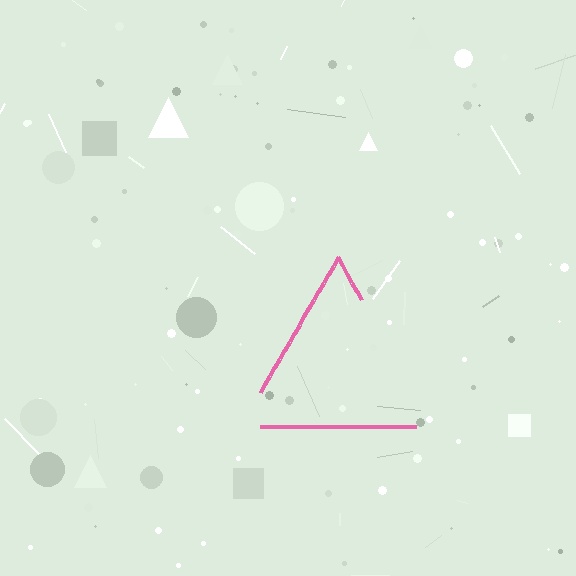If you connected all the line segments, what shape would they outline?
They would outline a triangle.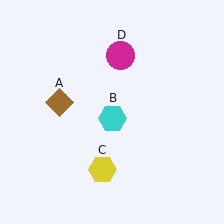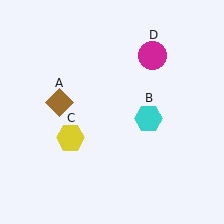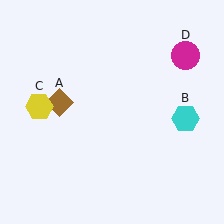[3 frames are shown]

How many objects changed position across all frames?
3 objects changed position: cyan hexagon (object B), yellow hexagon (object C), magenta circle (object D).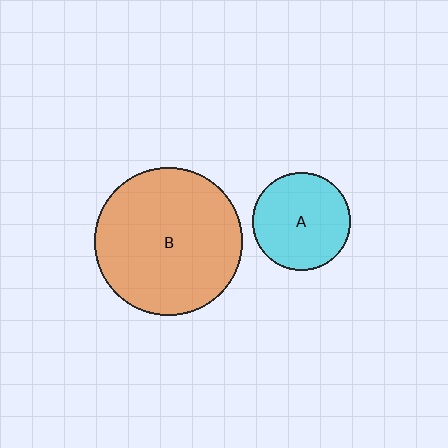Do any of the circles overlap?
No, none of the circles overlap.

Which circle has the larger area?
Circle B (orange).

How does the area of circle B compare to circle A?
Approximately 2.3 times.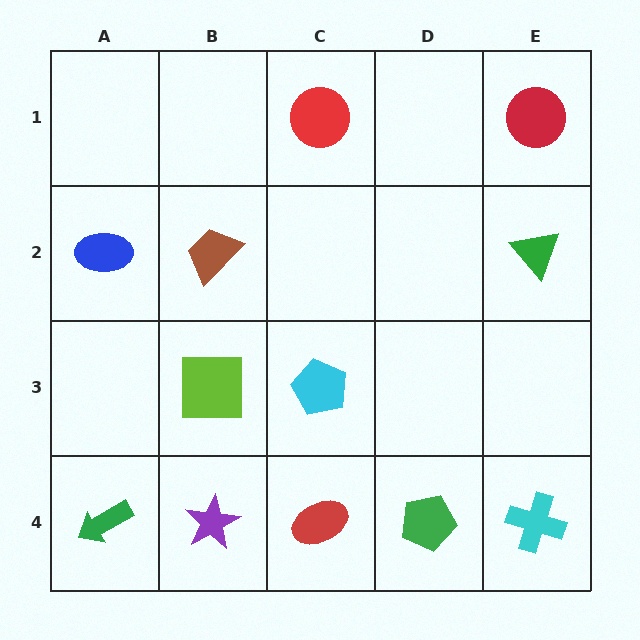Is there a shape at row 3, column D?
No, that cell is empty.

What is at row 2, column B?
A brown trapezoid.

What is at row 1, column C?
A red circle.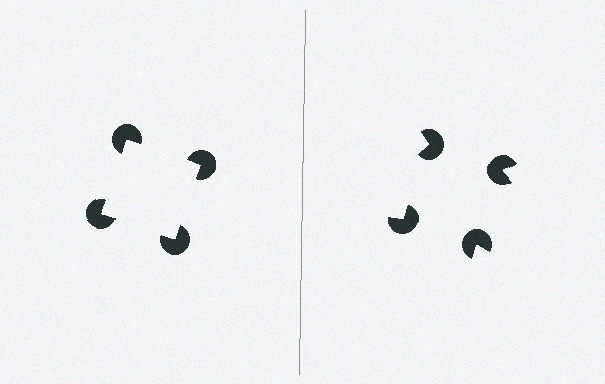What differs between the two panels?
The pac-man discs are positioned identically on both sides; only the wedge orientations differ. On the left they align to a square; on the right they are misaligned.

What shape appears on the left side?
An illusory square.